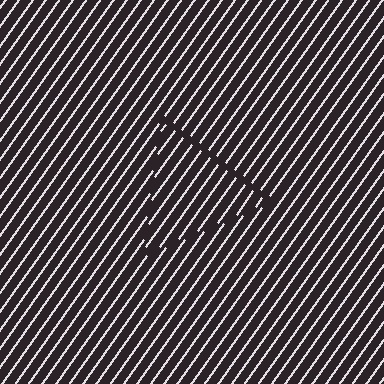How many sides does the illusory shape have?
3 sides — the line-ends trace a triangle.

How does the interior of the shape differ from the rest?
The interior of the shape contains the same grating, shifted by half a period — the contour is defined by the phase discontinuity where line-ends from the inner and outer gratings abut.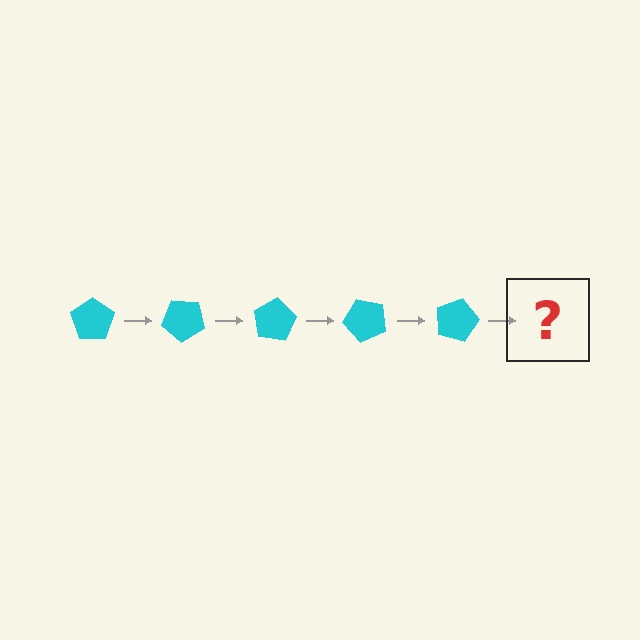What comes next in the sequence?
The next element should be a cyan pentagon rotated 200 degrees.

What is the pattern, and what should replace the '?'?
The pattern is that the pentagon rotates 40 degrees each step. The '?' should be a cyan pentagon rotated 200 degrees.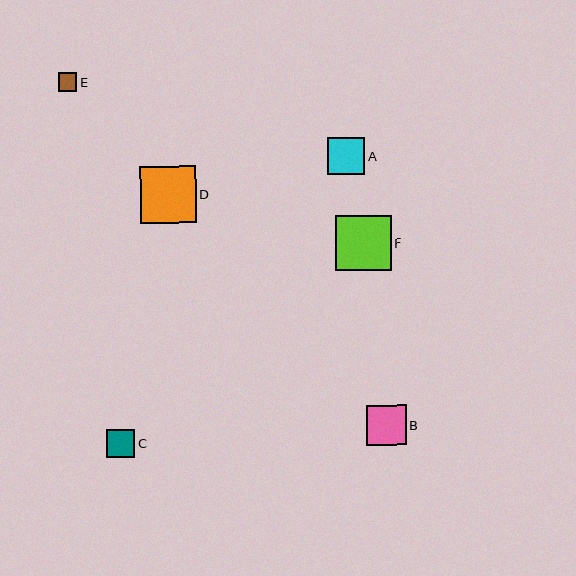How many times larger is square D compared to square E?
Square D is approximately 3.1 times the size of square E.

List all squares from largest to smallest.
From largest to smallest: D, F, B, A, C, E.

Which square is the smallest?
Square E is the smallest with a size of approximately 18 pixels.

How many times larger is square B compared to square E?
Square B is approximately 2.2 times the size of square E.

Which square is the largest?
Square D is the largest with a size of approximately 56 pixels.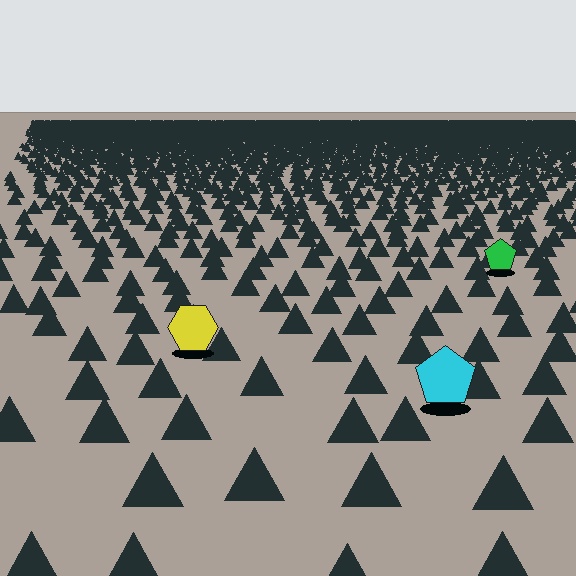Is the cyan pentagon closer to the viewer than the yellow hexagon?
Yes. The cyan pentagon is closer — you can tell from the texture gradient: the ground texture is coarser near it.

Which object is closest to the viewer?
The cyan pentagon is closest. The texture marks near it are larger and more spread out.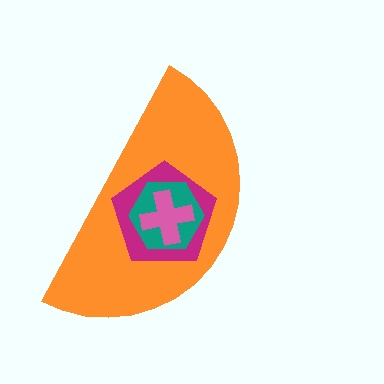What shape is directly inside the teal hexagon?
The pink cross.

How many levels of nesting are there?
4.